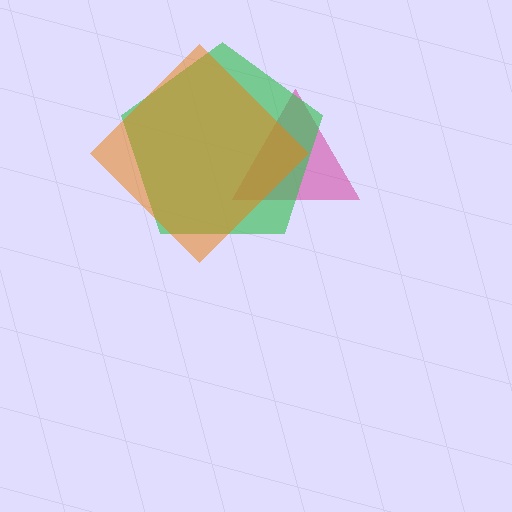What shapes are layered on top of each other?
The layered shapes are: a magenta triangle, a green pentagon, an orange diamond.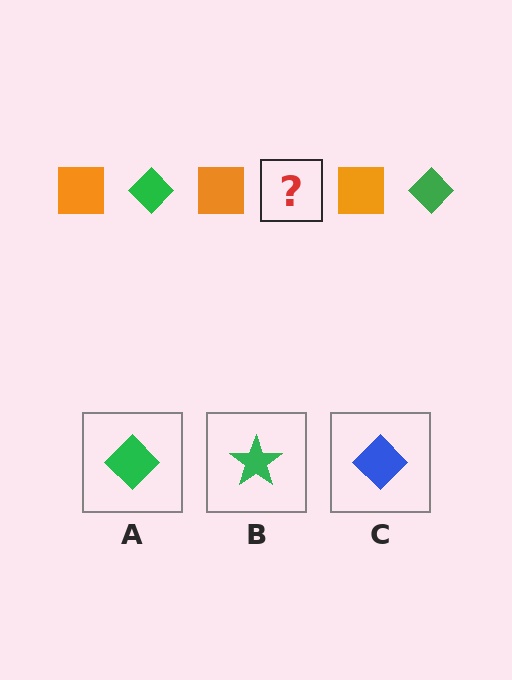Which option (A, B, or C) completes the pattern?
A.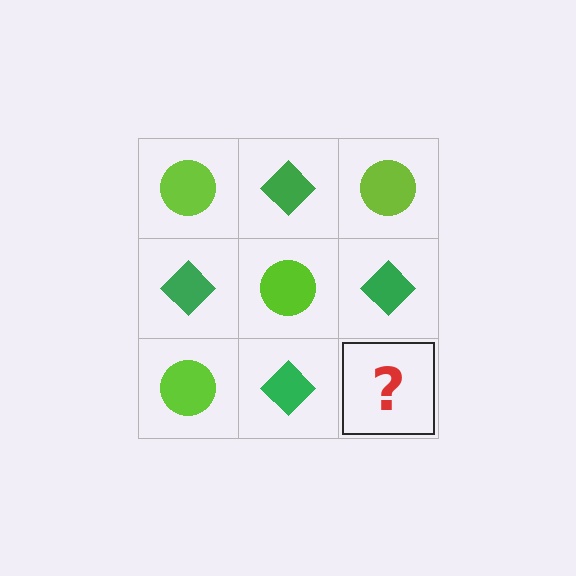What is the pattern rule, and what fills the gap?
The rule is that it alternates lime circle and green diamond in a checkerboard pattern. The gap should be filled with a lime circle.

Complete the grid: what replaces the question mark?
The question mark should be replaced with a lime circle.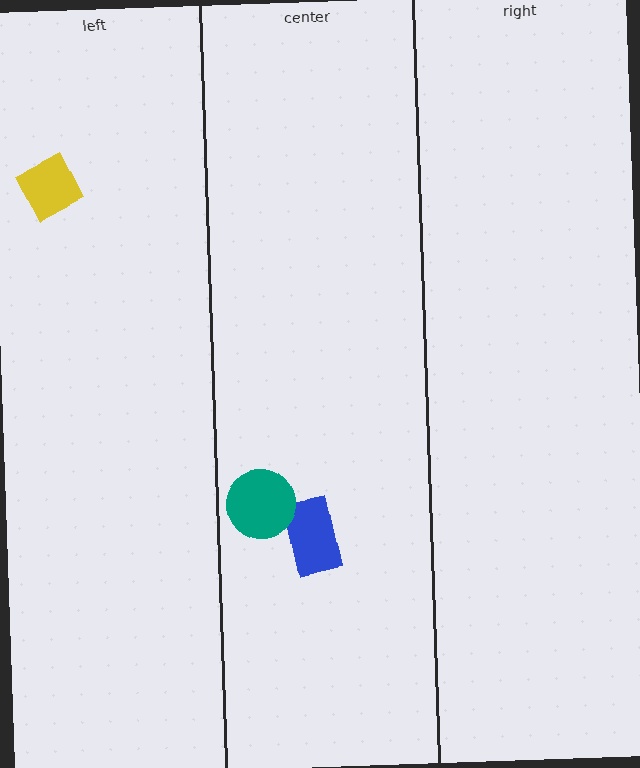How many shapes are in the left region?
1.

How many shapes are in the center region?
2.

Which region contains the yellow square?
The left region.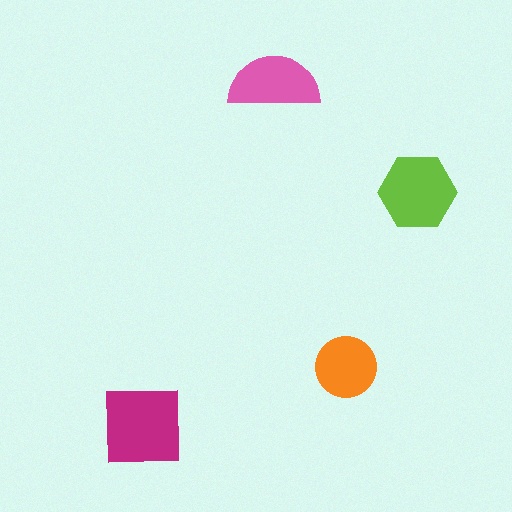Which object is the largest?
The magenta square.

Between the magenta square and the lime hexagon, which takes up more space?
The magenta square.